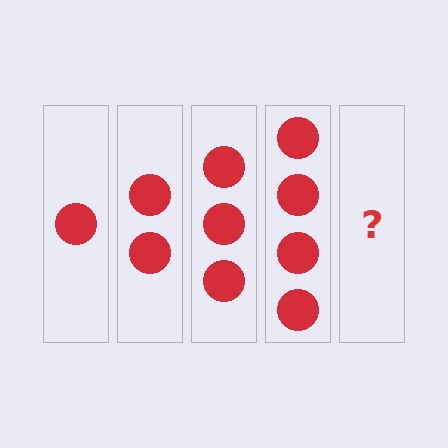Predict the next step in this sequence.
The next step is 5 circles.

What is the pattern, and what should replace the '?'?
The pattern is that each step adds one more circle. The '?' should be 5 circles.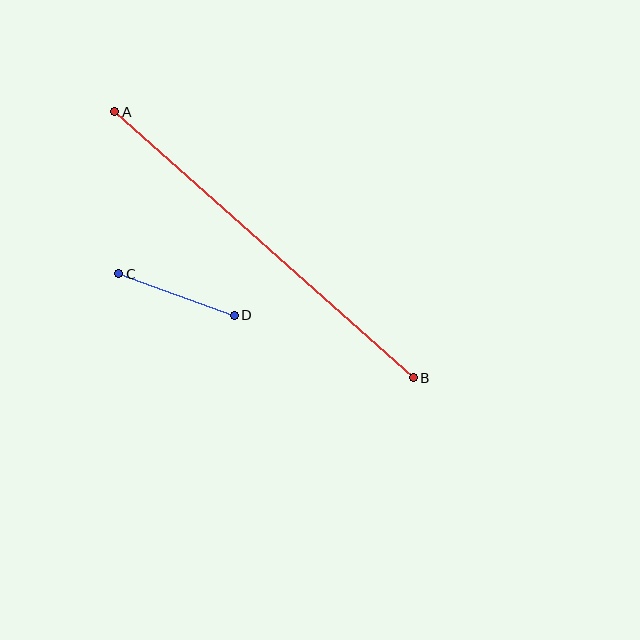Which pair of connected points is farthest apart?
Points A and B are farthest apart.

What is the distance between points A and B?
The distance is approximately 400 pixels.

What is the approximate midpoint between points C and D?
The midpoint is at approximately (176, 294) pixels.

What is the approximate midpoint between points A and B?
The midpoint is at approximately (264, 245) pixels.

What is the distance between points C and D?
The distance is approximately 123 pixels.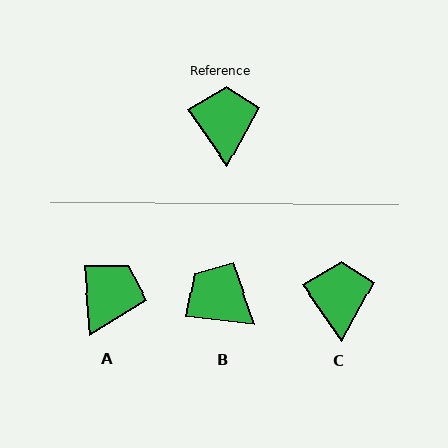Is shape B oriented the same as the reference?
No, it is off by about 48 degrees.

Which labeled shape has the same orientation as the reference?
C.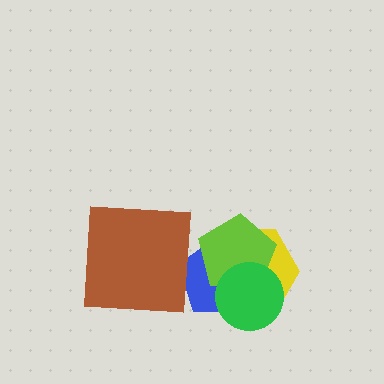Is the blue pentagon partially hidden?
Yes, it is partially covered by another shape.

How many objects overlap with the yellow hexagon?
3 objects overlap with the yellow hexagon.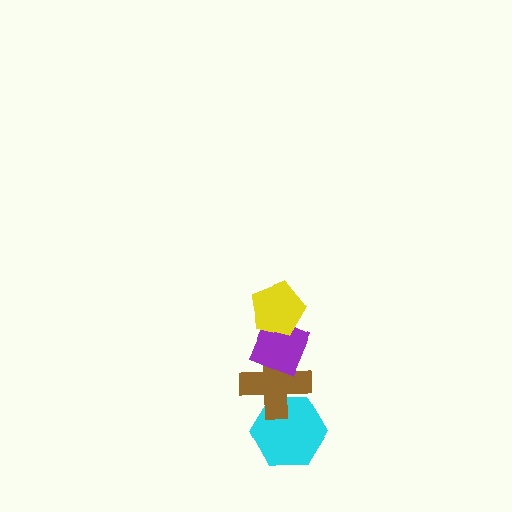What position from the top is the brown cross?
The brown cross is 3rd from the top.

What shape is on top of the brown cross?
The purple diamond is on top of the brown cross.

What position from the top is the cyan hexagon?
The cyan hexagon is 4th from the top.